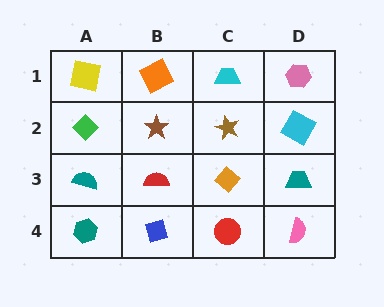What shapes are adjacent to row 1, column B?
A brown star (row 2, column B), a yellow square (row 1, column A), a cyan trapezoid (row 1, column C).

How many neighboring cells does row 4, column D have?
2.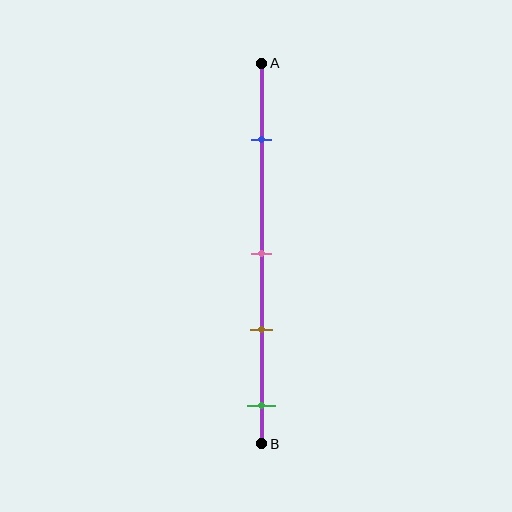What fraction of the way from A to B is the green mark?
The green mark is approximately 90% (0.9) of the way from A to B.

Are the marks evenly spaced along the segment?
No, the marks are not evenly spaced.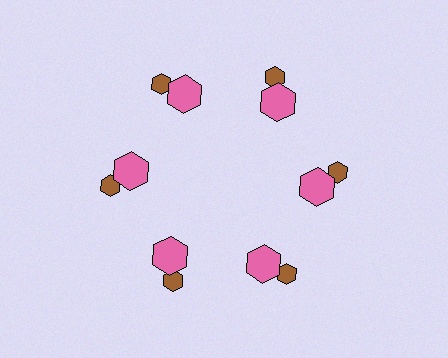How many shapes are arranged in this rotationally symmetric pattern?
There are 12 shapes, arranged in 6 groups of 2.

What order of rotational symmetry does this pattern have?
This pattern has 6-fold rotational symmetry.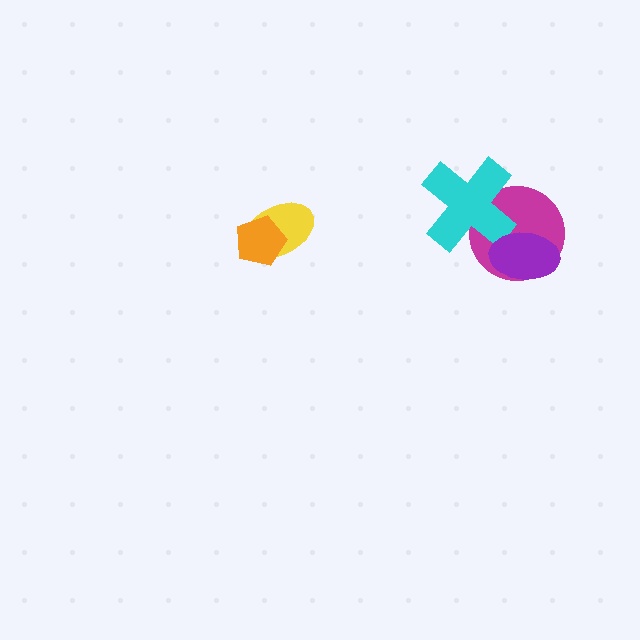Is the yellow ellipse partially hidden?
Yes, it is partially covered by another shape.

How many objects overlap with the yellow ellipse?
1 object overlaps with the yellow ellipse.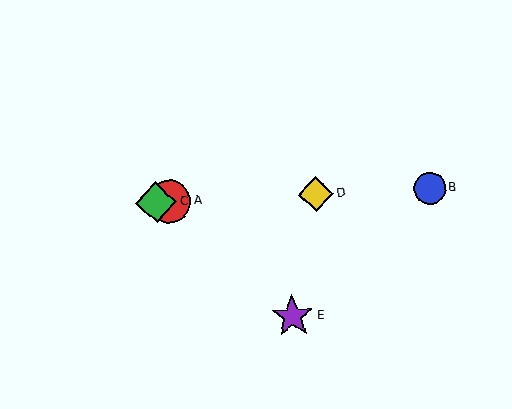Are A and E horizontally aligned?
No, A is at y≈202 and E is at y≈316.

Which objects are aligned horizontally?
Objects A, B, C, D are aligned horizontally.